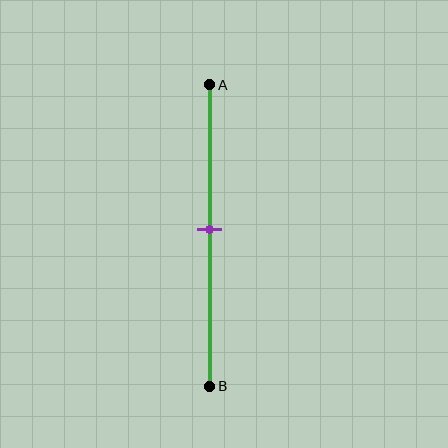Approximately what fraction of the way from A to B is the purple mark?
The purple mark is approximately 50% of the way from A to B.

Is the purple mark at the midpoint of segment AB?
Yes, the mark is approximately at the midpoint.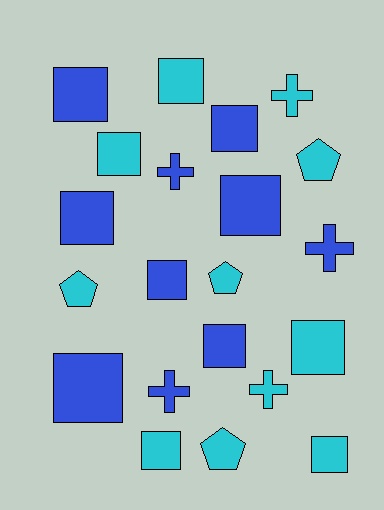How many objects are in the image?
There are 21 objects.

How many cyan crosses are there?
There are 2 cyan crosses.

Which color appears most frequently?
Cyan, with 11 objects.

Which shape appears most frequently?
Square, with 12 objects.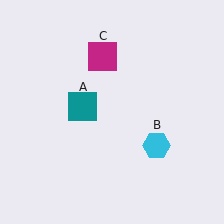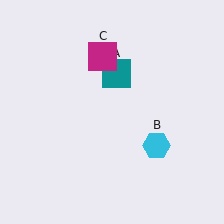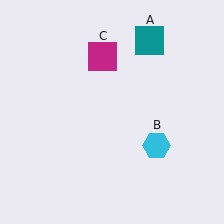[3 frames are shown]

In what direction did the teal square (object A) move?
The teal square (object A) moved up and to the right.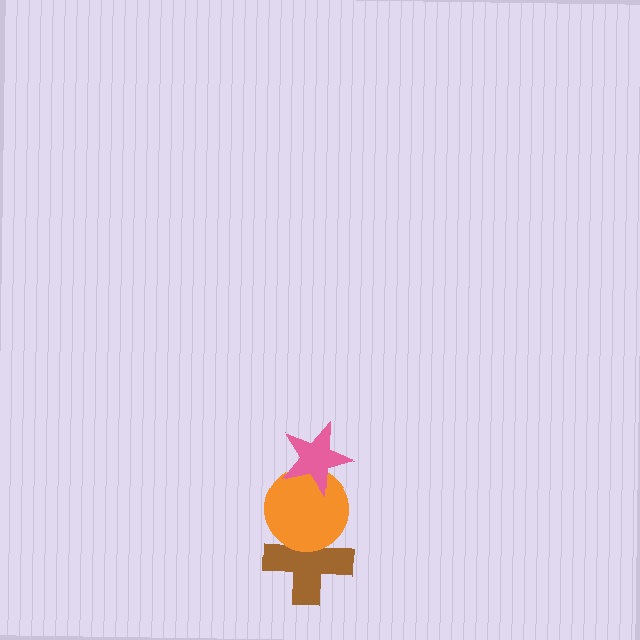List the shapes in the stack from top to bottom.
From top to bottom: the pink star, the orange circle, the brown cross.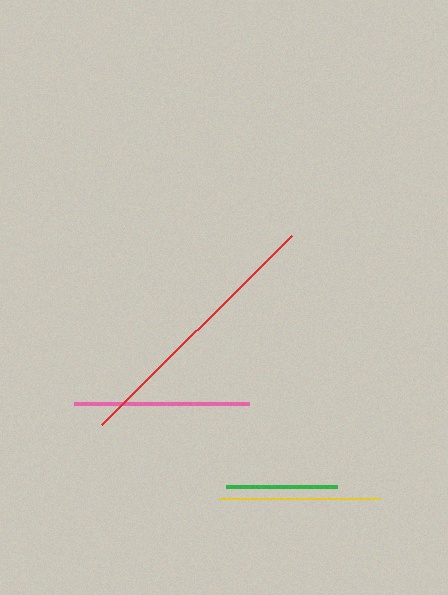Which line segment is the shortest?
The green line is the shortest at approximately 111 pixels.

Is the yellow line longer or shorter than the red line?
The red line is longer than the yellow line.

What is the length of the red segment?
The red segment is approximately 269 pixels long.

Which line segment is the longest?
The red line is the longest at approximately 269 pixels.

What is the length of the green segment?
The green segment is approximately 111 pixels long.